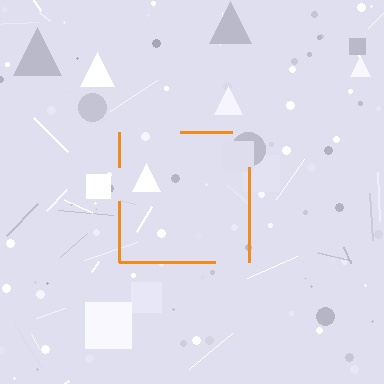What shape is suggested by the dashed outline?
The dashed outline suggests a square.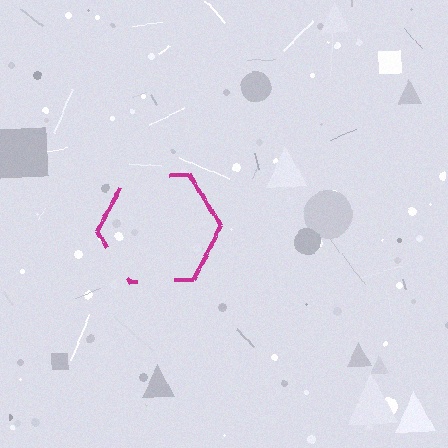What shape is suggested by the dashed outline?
The dashed outline suggests a hexagon.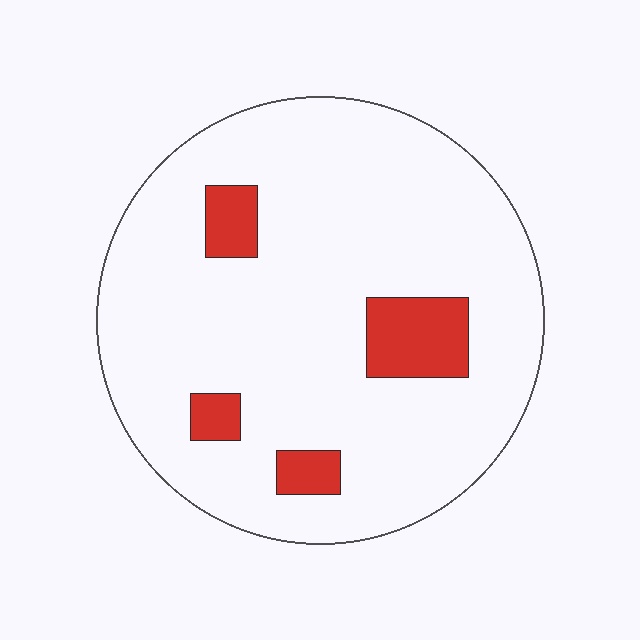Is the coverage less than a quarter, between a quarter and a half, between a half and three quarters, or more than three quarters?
Less than a quarter.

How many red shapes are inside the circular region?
4.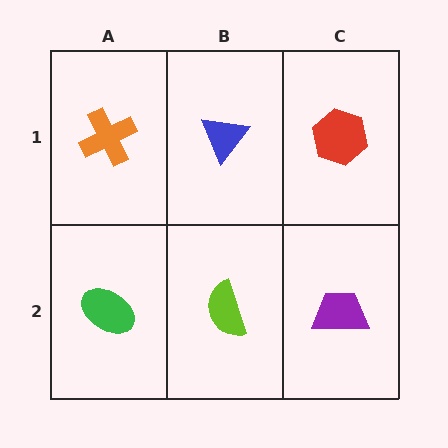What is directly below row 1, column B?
A lime semicircle.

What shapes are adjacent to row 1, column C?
A purple trapezoid (row 2, column C), a blue triangle (row 1, column B).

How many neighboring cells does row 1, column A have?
2.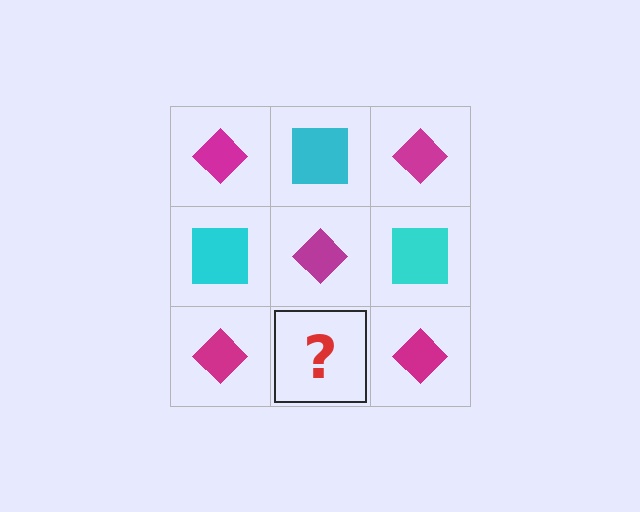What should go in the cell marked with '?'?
The missing cell should contain a cyan square.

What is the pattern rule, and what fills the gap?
The rule is that it alternates magenta diamond and cyan square in a checkerboard pattern. The gap should be filled with a cyan square.